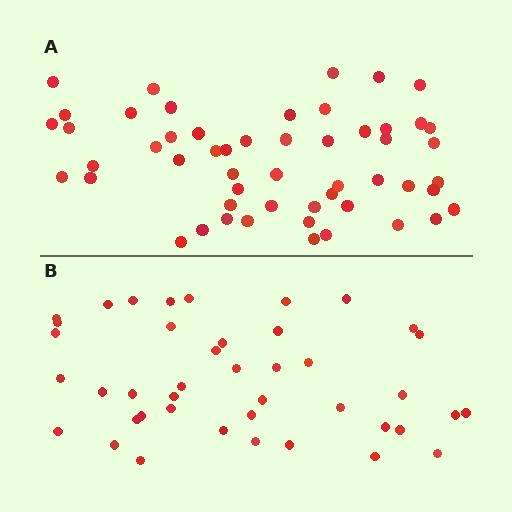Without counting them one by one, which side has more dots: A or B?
Region A (the top region) has more dots.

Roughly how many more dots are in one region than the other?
Region A has roughly 12 or so more dots than region B.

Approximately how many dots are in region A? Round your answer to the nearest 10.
About 50 dots. (The exact count is 53, which rounds to 50.)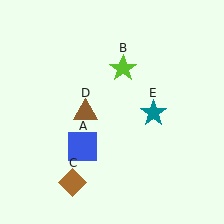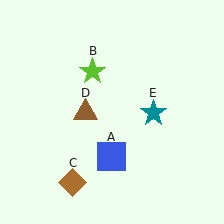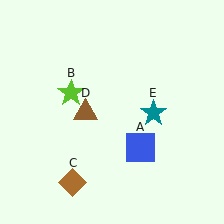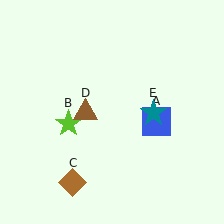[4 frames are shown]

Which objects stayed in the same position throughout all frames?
Brown diamond (object C) and brown triangle (object D) and teal star (object E) remained stationary.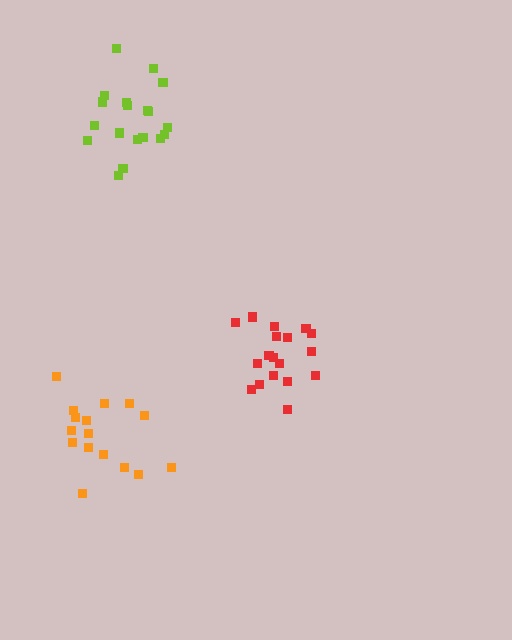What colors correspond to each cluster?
The clusters are colored: red, orange, lime.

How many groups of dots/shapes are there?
There are 3 groups.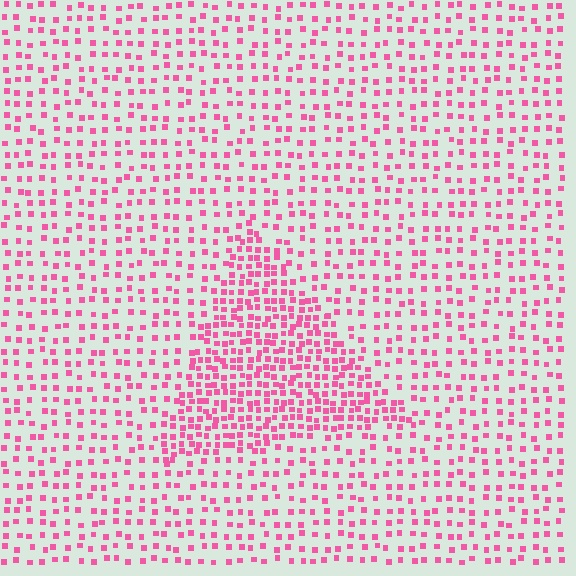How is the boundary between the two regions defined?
The boundary is defined by a change in element density (approximately 2.1x ratio). All elements are the same color, size, and shape.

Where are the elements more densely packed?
The elements are more densely packed inside the triangle boundary.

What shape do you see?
I see a triangle.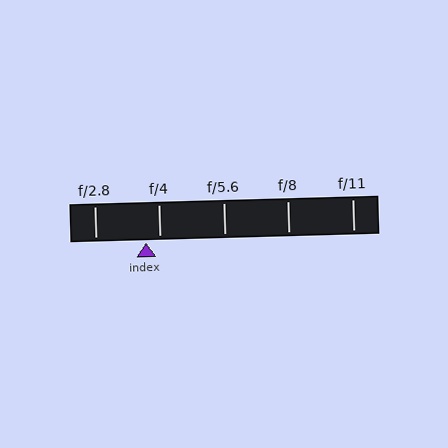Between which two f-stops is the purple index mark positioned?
The index mark is between f/2.8 and f/4.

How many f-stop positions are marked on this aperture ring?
There are 5 f-stop positions marked.